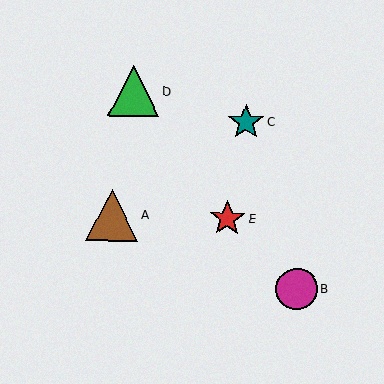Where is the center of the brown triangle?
The center of the brown triangle is at (112, 215).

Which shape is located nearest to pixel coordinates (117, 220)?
The brown triangle (labeled A) at (112, 215) is nearest to that location.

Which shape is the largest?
The brown triangle (labeled A) is the largest.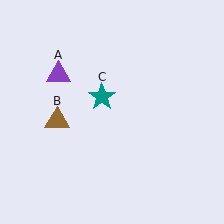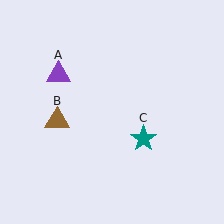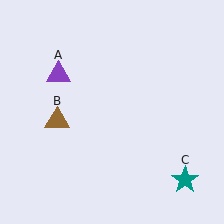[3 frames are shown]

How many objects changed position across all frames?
1 object changed position: teal star (object C).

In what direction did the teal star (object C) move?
The teal star (object C) moved down and to the right.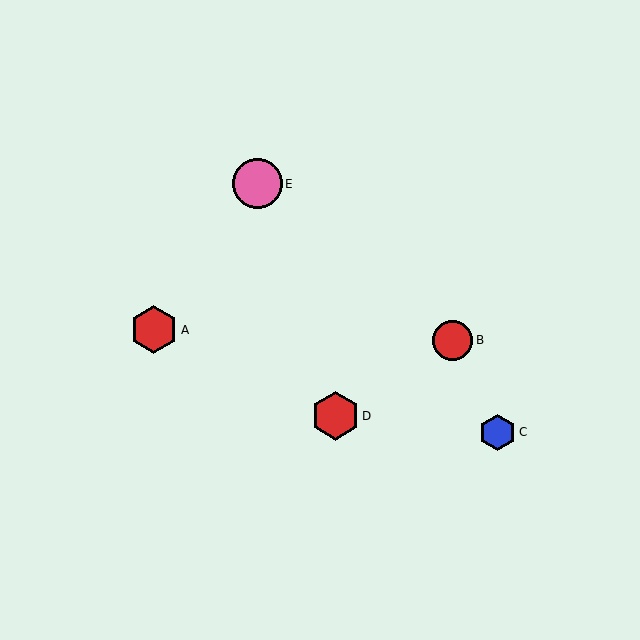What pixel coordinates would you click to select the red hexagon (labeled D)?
Click at (335, 416) to select the red hexagon D.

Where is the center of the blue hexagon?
The center of the blue hexagon is at (497, 432).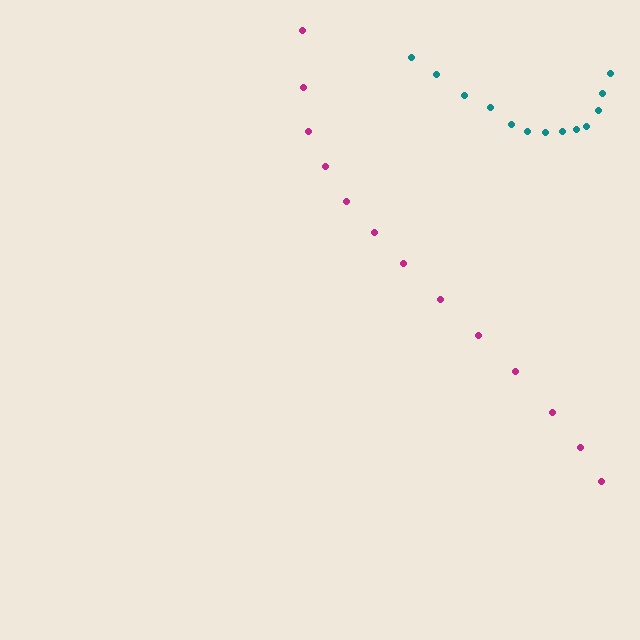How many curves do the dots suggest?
There are 2 distinct paths.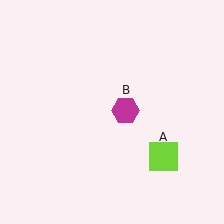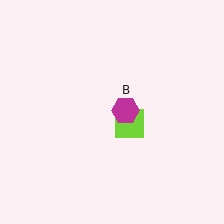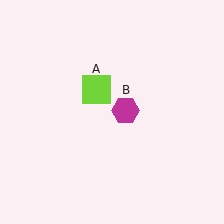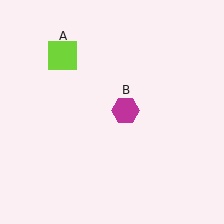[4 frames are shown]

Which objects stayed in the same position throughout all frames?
Magenta hexagon (object B) remained stationary.